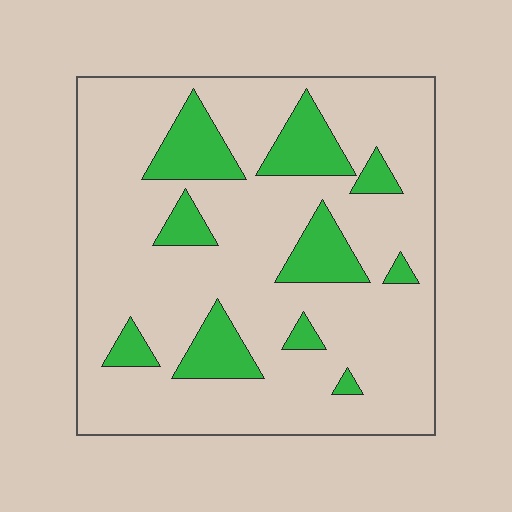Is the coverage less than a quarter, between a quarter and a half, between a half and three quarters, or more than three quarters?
Less than a quarter.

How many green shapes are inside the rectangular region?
10.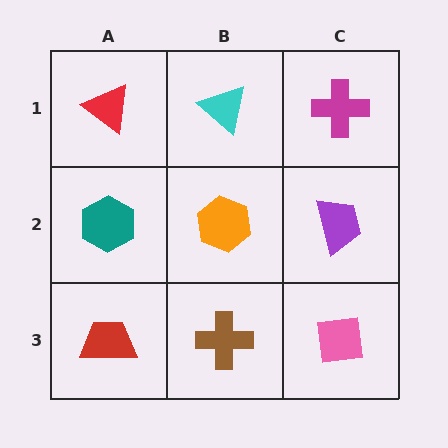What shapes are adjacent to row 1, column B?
An orange hexagon (row 2, column B), a red triangle (row 1, column A), a magenta cross (row 1, column C).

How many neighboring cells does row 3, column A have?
2.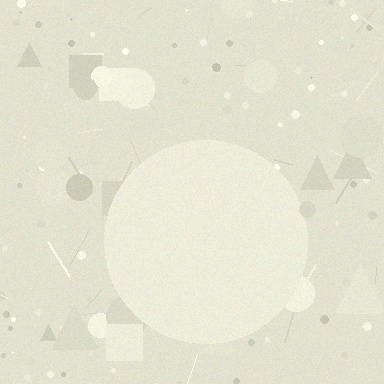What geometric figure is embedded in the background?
A circle is embedded in the background.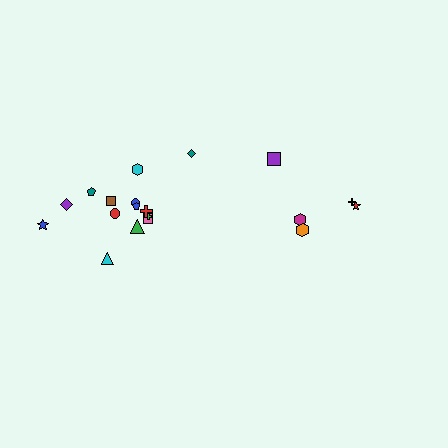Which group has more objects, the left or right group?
The left group.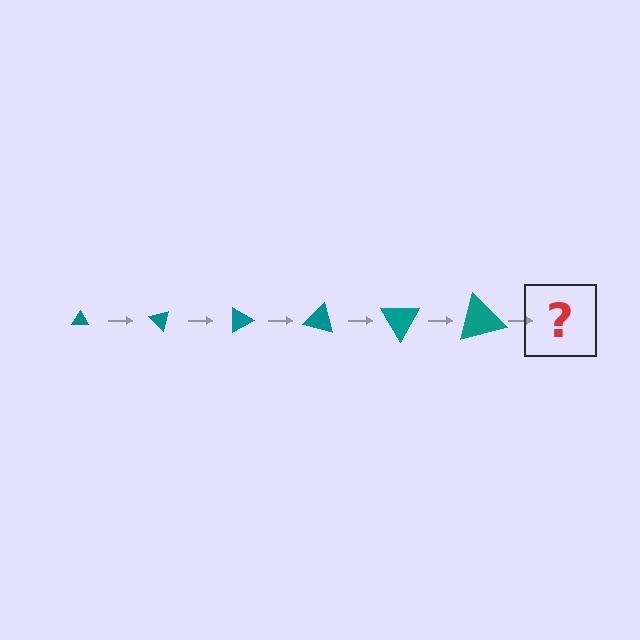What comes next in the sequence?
The next element should be a triangle, larger than the previous one and rotated 270 degrees from the start.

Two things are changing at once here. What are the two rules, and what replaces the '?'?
The two rules are that the triangle grows larger each step and it rotates 45 degrees each step. The '?' should be a triangle, larger than the previous one and rotated 270 degrees from the start.